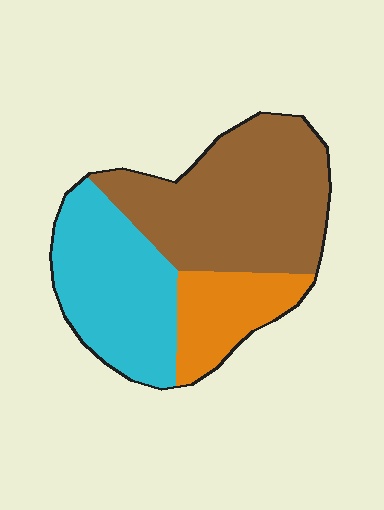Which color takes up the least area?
Orange, at roughly 20%.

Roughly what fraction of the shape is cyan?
Cyan covers around 35% of the shape.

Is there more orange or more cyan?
Cyan.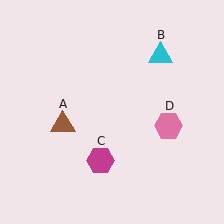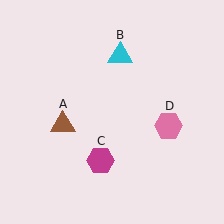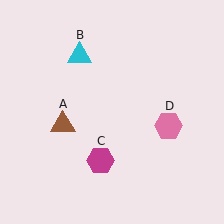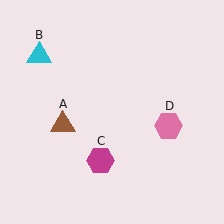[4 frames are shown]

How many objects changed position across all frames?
1 object changed position: cyan triangle (object B).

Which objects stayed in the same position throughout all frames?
Brown triangle (object A) and magenta hexagon (object C) and pink hexagon (object D) remained stationary.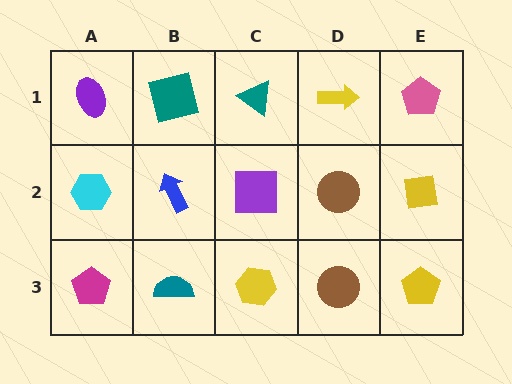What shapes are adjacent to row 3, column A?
A cyan hexagon (row 2, column A), a teal semicircle (row 3, column B).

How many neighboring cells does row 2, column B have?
4.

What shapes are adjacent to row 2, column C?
A teal triangle (row 1, column C), a yellow hexagon (row 3, column C), a blue arrow (row 2, column B), a brown circle (row 2, column D).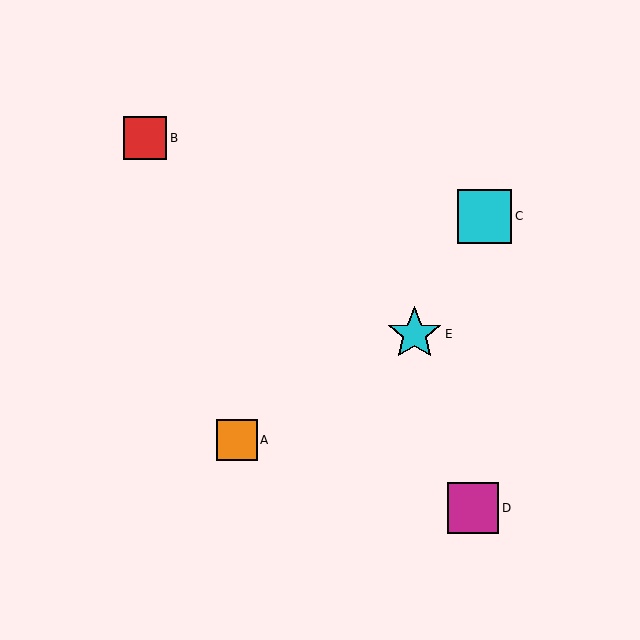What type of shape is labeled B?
Shape B is a red square.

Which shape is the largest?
The cyan star (labeled E) is the largest.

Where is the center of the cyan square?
The center of the cyan square is at (485, 216).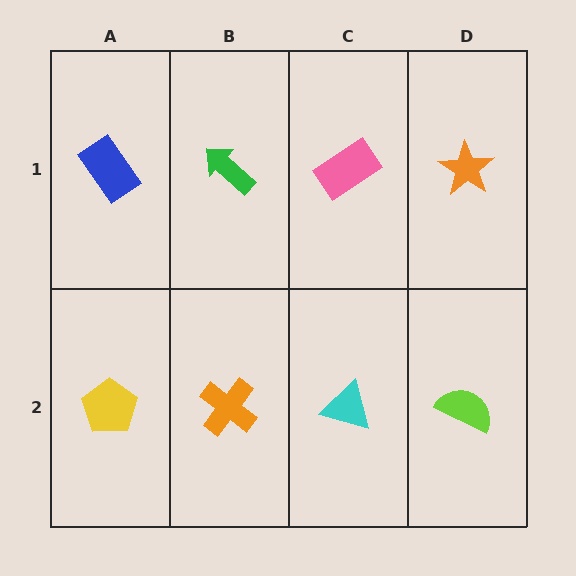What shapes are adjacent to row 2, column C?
A pink rectangle (row 1, column C), an orange cross (row 2, column B), a lime semicircle (row 2, column D).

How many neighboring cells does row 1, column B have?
3.